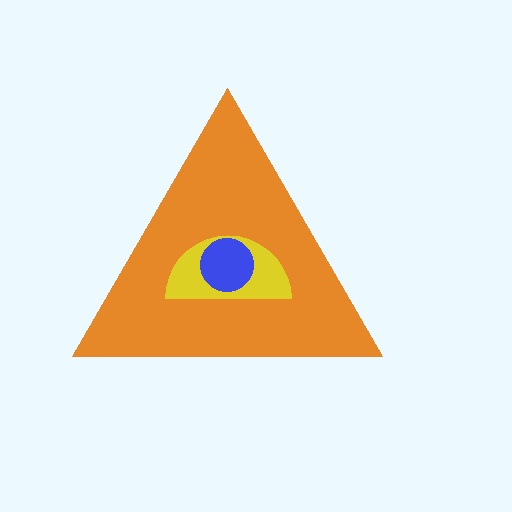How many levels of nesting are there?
3.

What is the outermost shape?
The orange triangle.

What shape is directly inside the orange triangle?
The yellow semicircle.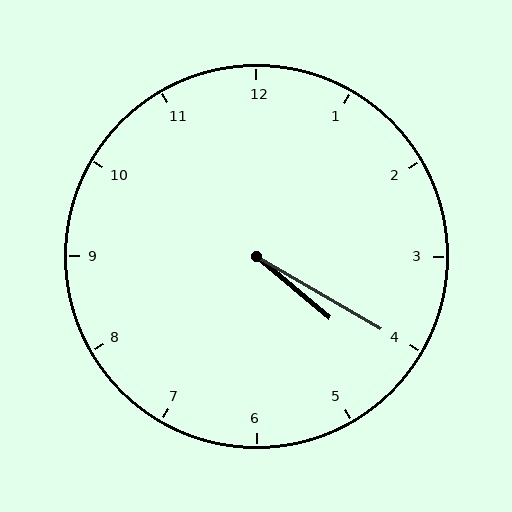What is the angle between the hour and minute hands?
Approximately 10 degrees.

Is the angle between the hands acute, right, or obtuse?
It is acute.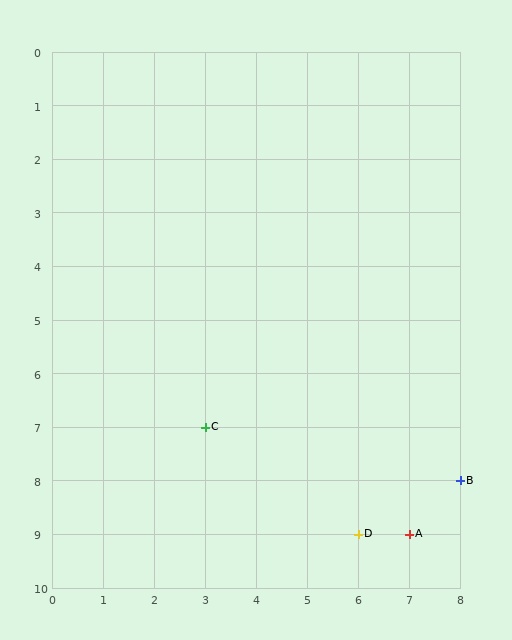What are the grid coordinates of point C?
Point C is at grid coordinates (3, 7).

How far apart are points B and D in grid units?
Points B and D are 2 columns and 1 row apart (about 2.2 grid units diagonally).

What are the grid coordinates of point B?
Point B is at grid coordinates (8, 8).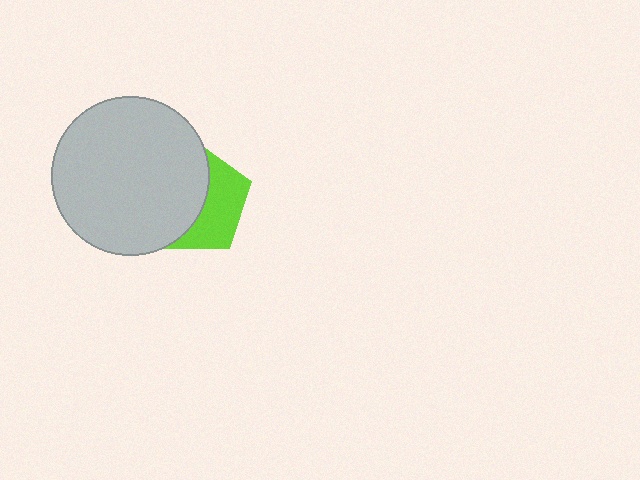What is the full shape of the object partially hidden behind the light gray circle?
The partially hidden object is a lime pentagon.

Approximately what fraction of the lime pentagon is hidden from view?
Roughly 56% of the lime pentagon is hidden behind the light gray circle.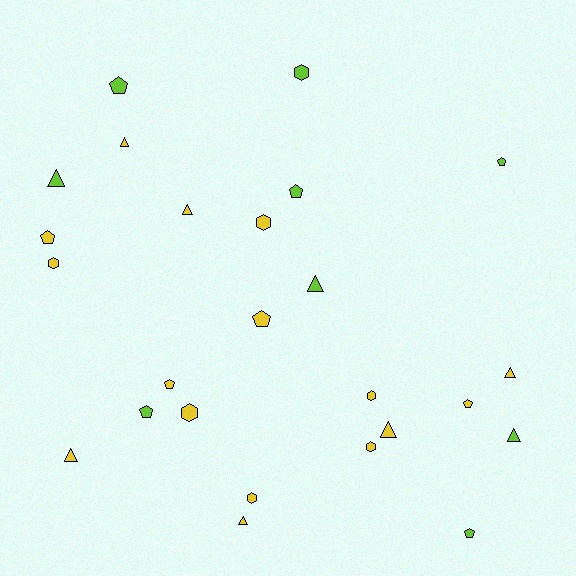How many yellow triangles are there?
There are 6 yellow triangles.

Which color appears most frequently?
Yellow, with 16 objects.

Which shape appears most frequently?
Triangle, with 9 objects.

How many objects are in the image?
There are 25 objects.